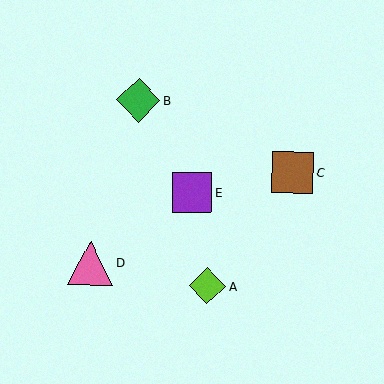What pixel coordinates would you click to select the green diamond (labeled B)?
Click at (138, 100) to select the green diamond B.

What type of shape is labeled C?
Shape C is a brown square.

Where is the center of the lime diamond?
The center of the lime diamond is at (207, 286).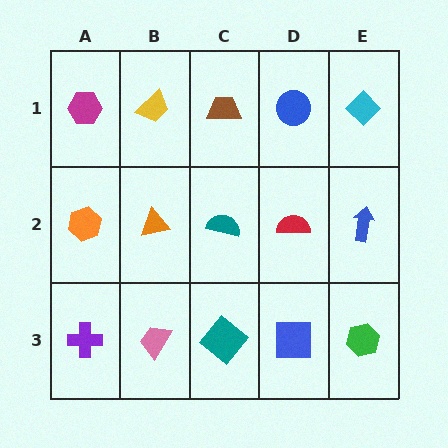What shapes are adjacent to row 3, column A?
An orange hexagon (row 2, column A), a pink trapezoid (row 3, column B).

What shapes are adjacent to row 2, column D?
A blue circle (row 1, column D), a blue square (row 3, column D), a teal semicircle (row 2, column C), a blue arrow (row 2, column E).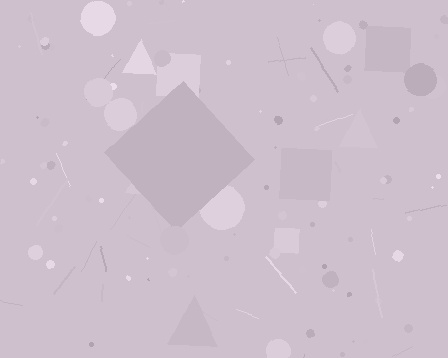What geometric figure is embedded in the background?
A diamond is embedded in the background.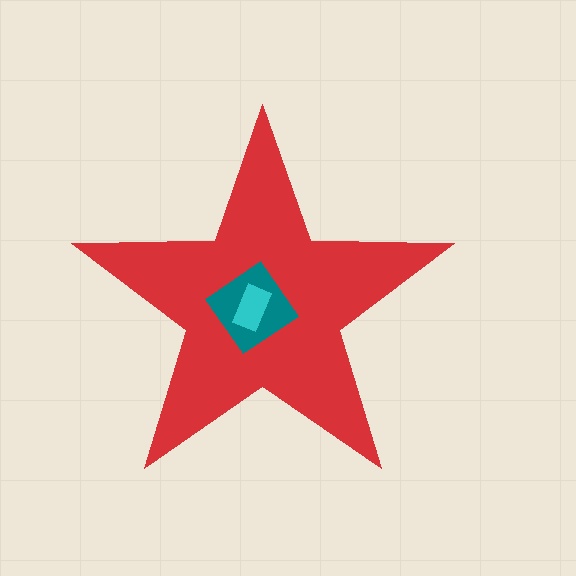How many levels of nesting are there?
3.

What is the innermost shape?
The cyan rectangle.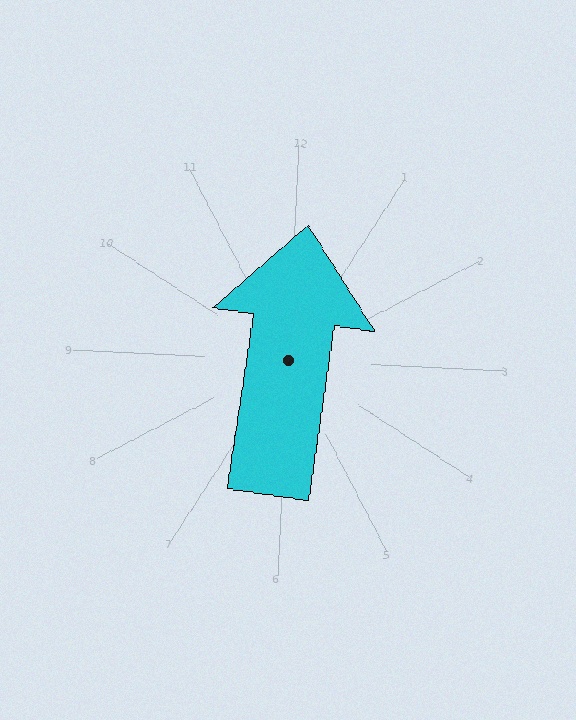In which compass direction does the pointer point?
North.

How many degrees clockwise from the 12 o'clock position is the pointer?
Approximately 6 degrees.